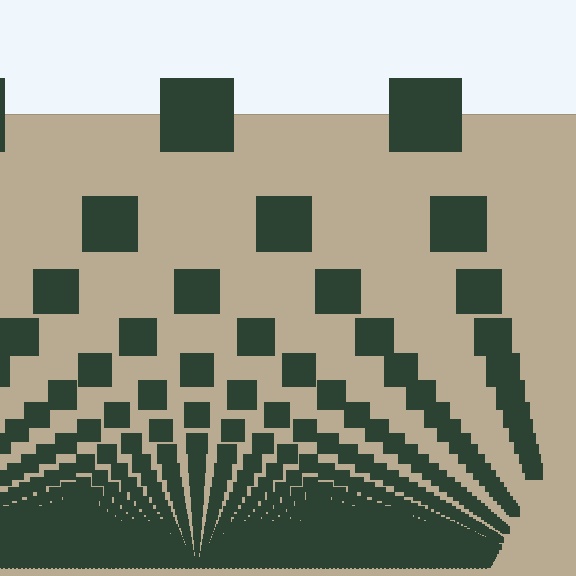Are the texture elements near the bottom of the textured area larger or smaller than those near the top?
Smaller. The gradient is inverted — elements near the bottom are smaller and denser.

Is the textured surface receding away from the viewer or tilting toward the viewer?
The surface appears to tilt toward the viewer. Texture elements get larger and sparser toward the top.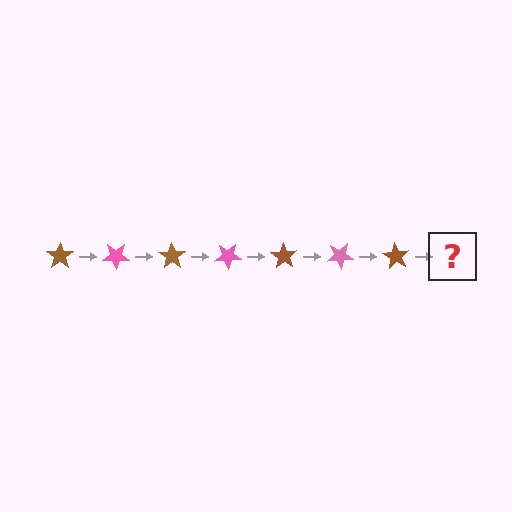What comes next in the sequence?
The next element should be a pink star, rotated 245 degrees from the start.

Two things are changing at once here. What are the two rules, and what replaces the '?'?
The two rules are that it rotates 35 degrees each step and the color cycles through brown and pink. The '?' should be a pink star, rotated 245 degrees from the start.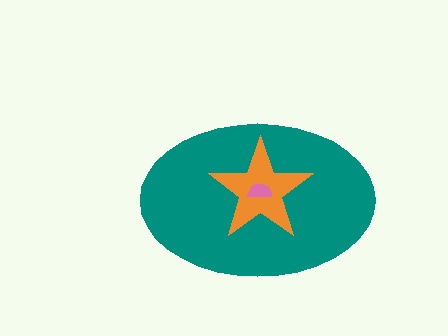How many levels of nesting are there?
3.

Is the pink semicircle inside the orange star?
Yes.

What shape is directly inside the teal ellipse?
The orange star.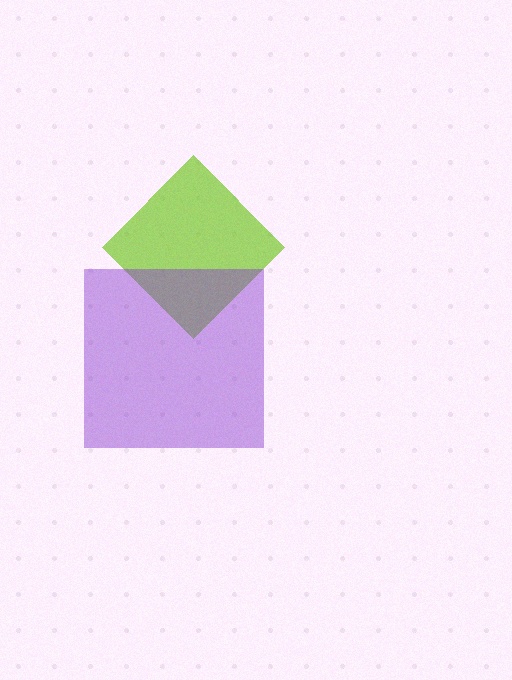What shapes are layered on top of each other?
The layered shapes are: a lime diamond, a purple square.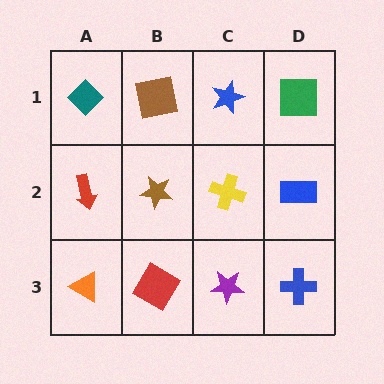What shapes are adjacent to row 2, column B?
A brown square (row 1, column B), a red diamond (row 3, column B), a red arrow (row 2, column A), a yellow cross (row 2, column C).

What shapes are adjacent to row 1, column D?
A blue rectangle (row 2, column D), a blue star (row 1, column C).